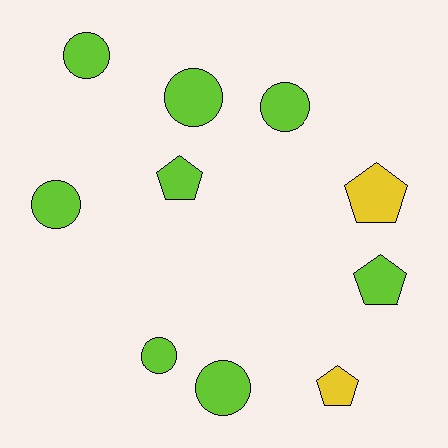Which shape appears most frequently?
Circle, with 6 objects.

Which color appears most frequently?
Lime, with 8 objects.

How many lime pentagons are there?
There are 2 lime pentagons.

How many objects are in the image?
There are 10 objects.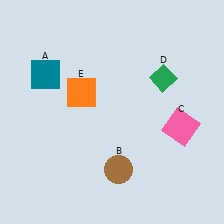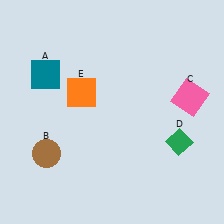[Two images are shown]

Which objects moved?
The objects that moved are: the brown circle (B), the pink square (C), the green diamond (D).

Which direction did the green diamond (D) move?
The green diamond (D) moved down.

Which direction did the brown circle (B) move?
The brown circle (B) moved left.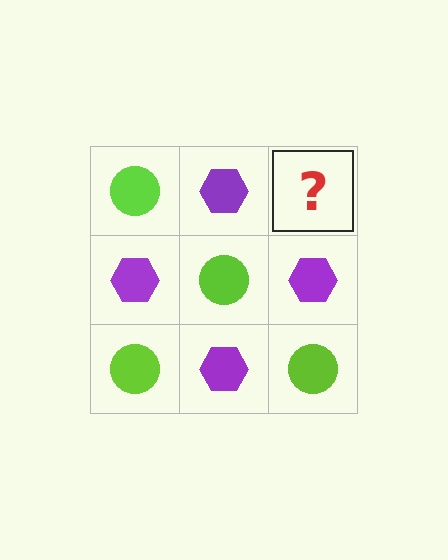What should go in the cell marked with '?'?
The missing cell should contain a lime circle.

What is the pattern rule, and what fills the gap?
The rule is that it alternates lime circle and purple hexagon in a checkerboard pattern. The gap should be filled with a lime circle.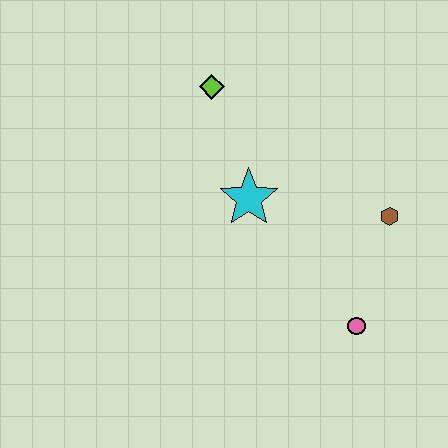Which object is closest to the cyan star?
The lime diamond is closest to the cyan star.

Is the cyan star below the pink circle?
No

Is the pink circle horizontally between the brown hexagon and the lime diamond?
Yes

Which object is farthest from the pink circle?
The lime diamond is farthest from the pink circle.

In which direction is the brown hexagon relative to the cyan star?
The brown hexagon is to the right of the cyan star.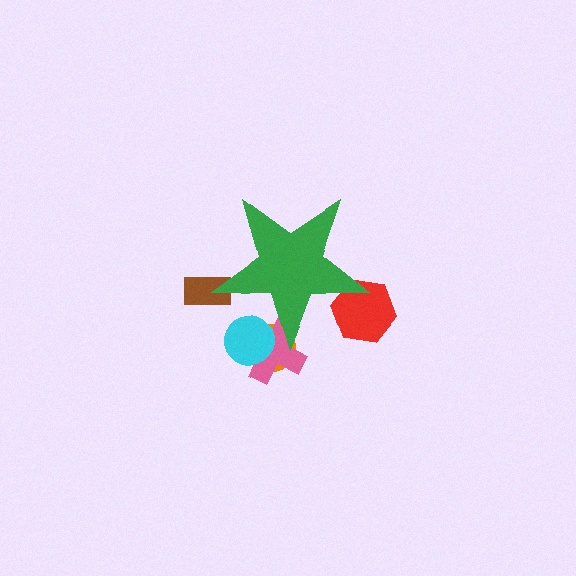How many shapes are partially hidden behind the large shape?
5 shapes are partially hidden.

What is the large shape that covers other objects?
A green star.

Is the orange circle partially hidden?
Yes, the orange circle is partially hidden behind the green star.